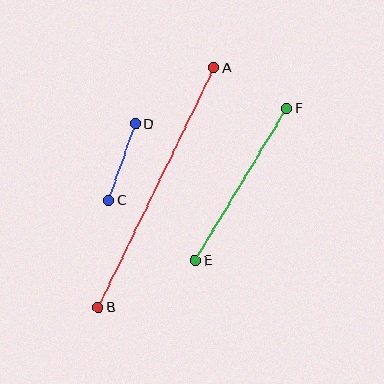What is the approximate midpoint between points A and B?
The midpoint is at approximately (156, 188) pixels.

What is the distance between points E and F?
The distance is approximately 177 pixels.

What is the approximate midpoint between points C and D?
The midpoint is at approximately (122, 162) pixels.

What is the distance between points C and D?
The distance is approximately 81 pixels.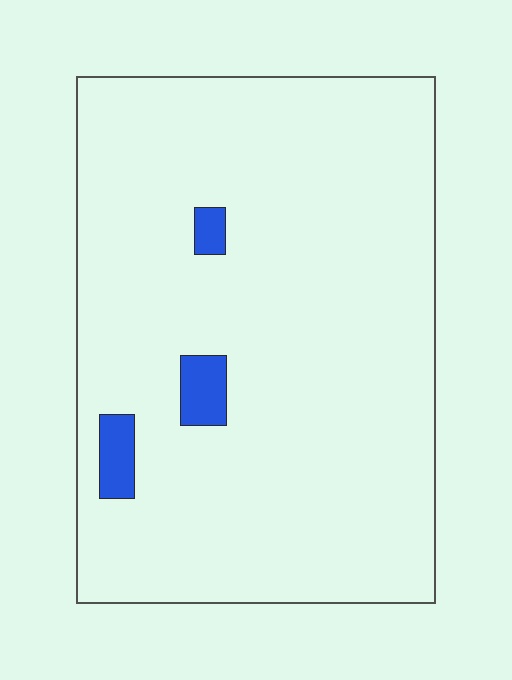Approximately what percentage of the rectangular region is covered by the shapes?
Approximately 5%.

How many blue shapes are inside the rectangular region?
3.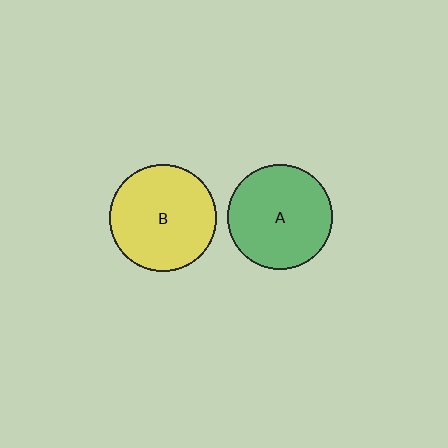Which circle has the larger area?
Circle B (yellow).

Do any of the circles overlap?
No, none of the circles overlap.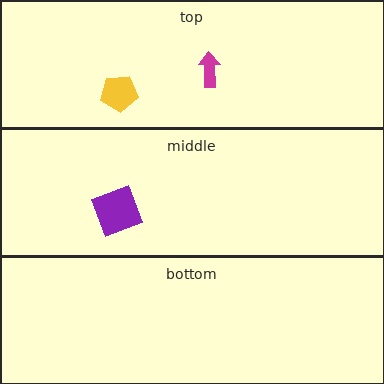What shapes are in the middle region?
The purple square.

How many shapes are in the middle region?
1.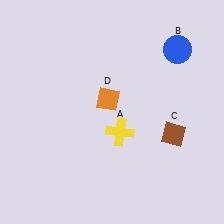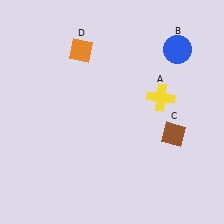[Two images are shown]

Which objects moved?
The objects that moved are: the yellow cross (A), the orange diamond (D).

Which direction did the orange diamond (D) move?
The orange diamond (D) moved up.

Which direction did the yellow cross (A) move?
The yellow cross (A) moved right.